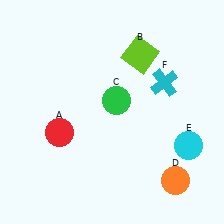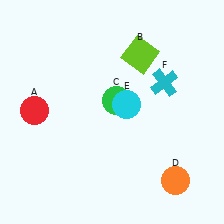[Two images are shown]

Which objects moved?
The objects that moved are: the red circle (A), the cyan circle (E).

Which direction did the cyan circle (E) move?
The cyan circle (E) moved left.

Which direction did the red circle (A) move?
The red circle (A) moved left.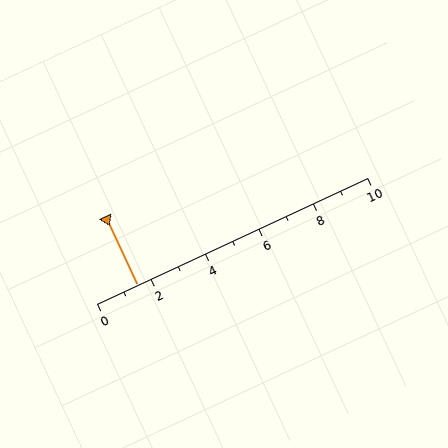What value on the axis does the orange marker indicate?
The marker indicates approximately 1.5.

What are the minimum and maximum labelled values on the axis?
The axis runs from 0 to 10.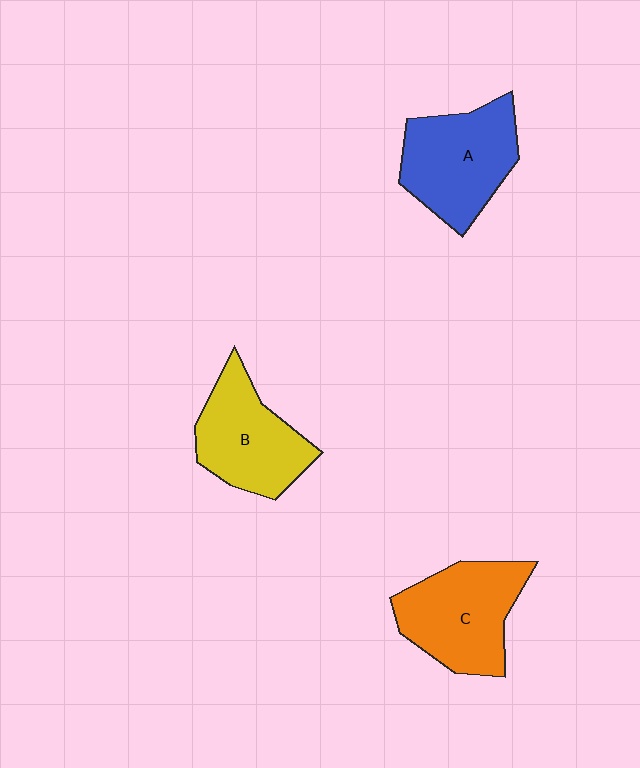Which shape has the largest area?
Shape C (orange).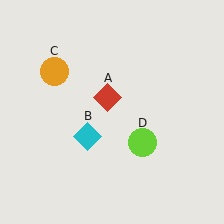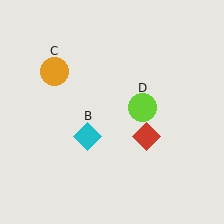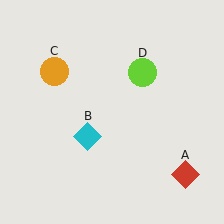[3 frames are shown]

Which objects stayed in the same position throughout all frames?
Cyan diamond (object B) and orange circle (object C) remained stationary.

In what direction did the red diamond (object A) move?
The red diamond (object A) moved down and to the right.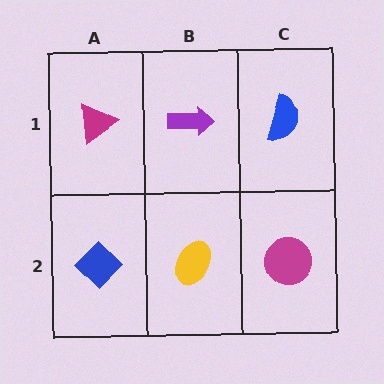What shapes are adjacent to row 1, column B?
A yellow ellipse (row 2, column B), a magenta triangle (row 1, column A), a blue semicircle (row 1, column C).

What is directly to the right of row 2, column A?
A yellow ellipse.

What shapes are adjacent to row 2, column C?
A blue semicircle (row 1, column C), a yellow ellipse (row 2, column B).